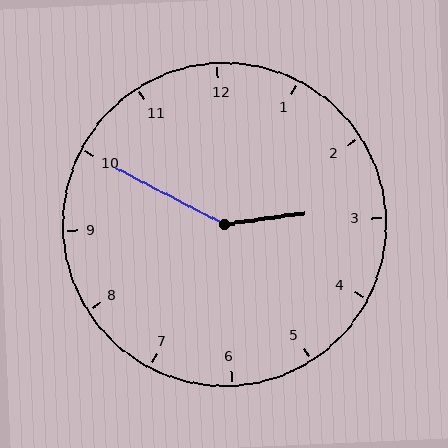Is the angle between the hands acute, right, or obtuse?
It is obtuse.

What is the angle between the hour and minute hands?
Approximately 145 degrees.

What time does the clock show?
2:50.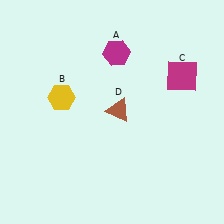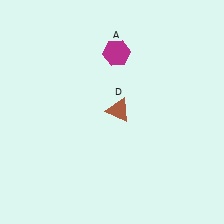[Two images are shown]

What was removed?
The magenta square (C), the yellow hexagon (B) were removed in Image 2.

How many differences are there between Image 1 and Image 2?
There are 2 differences between the two images.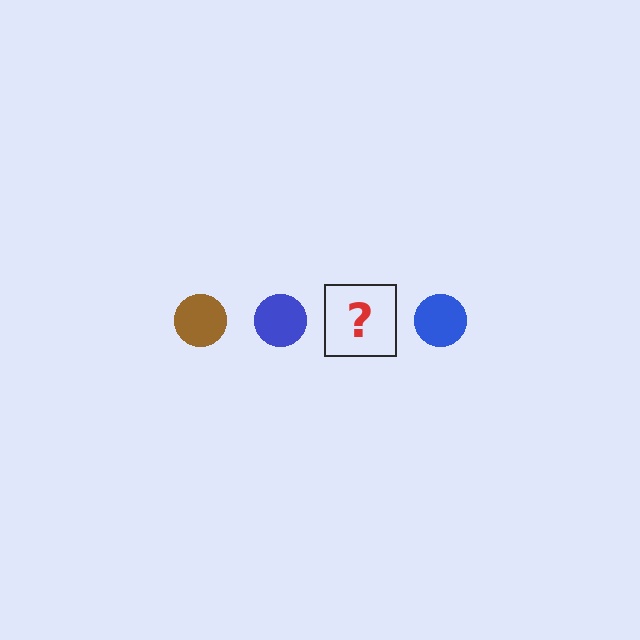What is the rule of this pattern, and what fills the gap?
The rule is that the pattern cycles through brown, blue circles. The gap should be filled with a brown circle.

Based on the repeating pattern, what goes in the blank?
The blank should be a brown circle.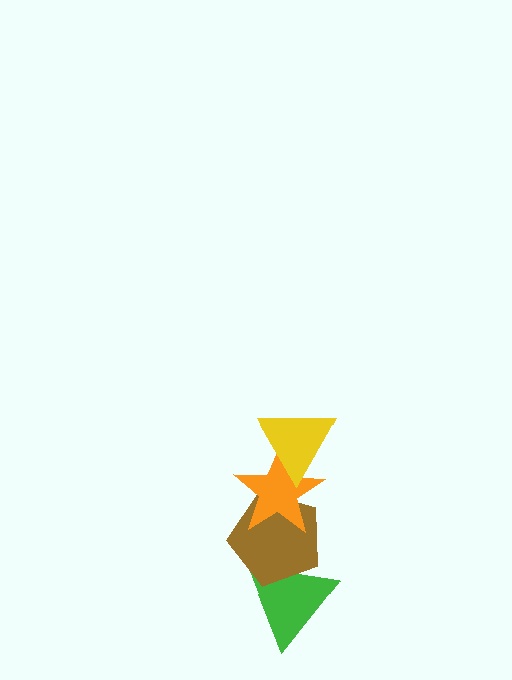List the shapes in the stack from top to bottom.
From top to bottom: the yellow triangle, the orange star, the brown pentagon, the green triangle.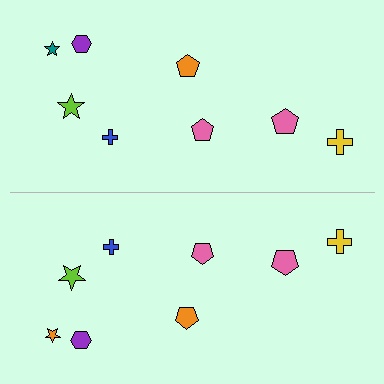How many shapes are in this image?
There are 16 shapes in this image.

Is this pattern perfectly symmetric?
No, the pattern is not perfectly symmetric. The orange star on the bottom side breaks the symmetry — its mirror counterpart is teal.